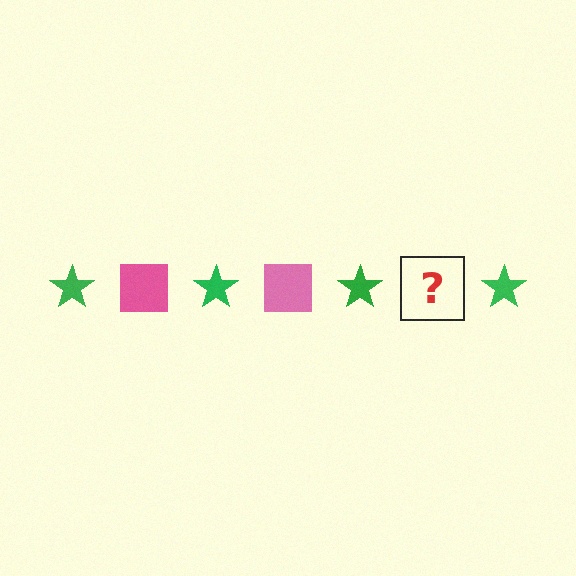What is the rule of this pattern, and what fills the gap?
The rule is that the pattern alternates between green star and pink square. The gap should be filled with a pink square.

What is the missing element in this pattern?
The missing element is a pink square.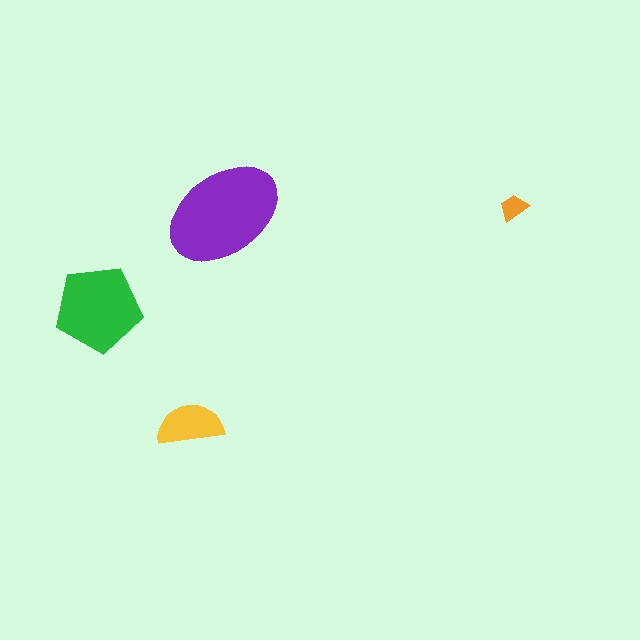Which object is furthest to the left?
The green pentagon is leftmost.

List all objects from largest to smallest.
The purple ellipse, the green pentagon, the yellow semicircle, the orange trapezoid.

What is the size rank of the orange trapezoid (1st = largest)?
4th.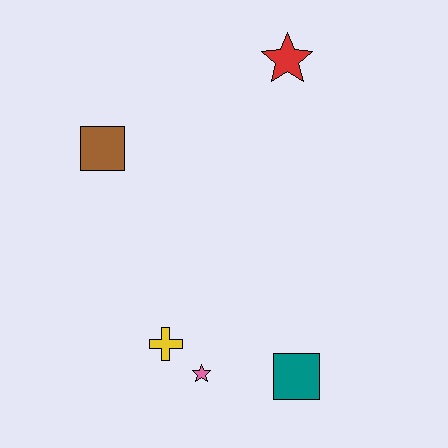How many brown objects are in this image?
There is 1 brown object.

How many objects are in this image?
There are 5 objects.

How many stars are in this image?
There are 2 stars.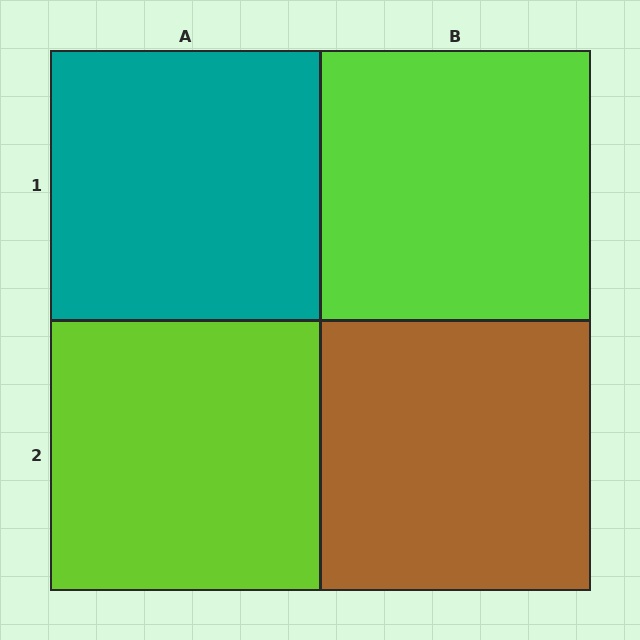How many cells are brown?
1 cell is brown.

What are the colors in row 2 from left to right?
Lime, brown.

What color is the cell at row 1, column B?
Lime.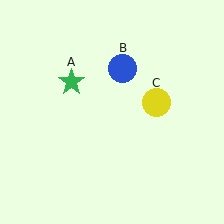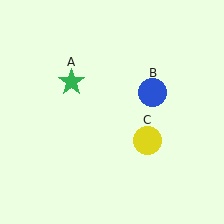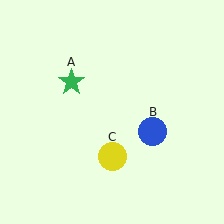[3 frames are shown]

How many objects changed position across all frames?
2 objects changed position: blue circle (object B), yellow circle (object C).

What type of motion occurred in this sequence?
The blue circle (object B), yellow circle (object C) rotated clockwise around the center of the scene.